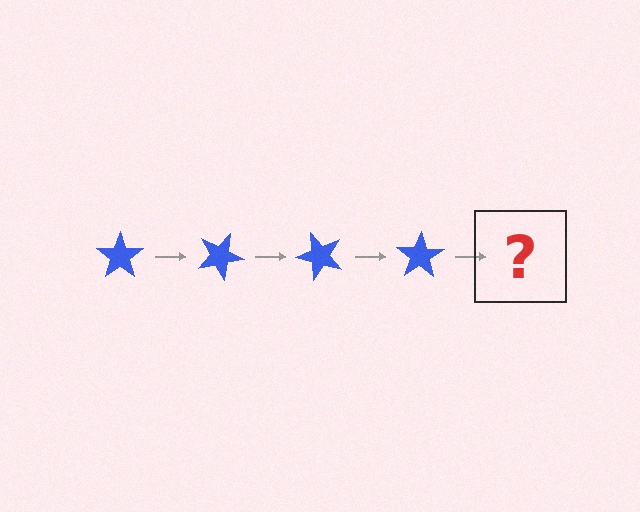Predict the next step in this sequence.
The next step is a blue star rotated 100 degrees.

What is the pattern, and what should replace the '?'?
The pattern is that the star rotates 25 degrees each step. The '?' should be a blue star rotated 100 degrees.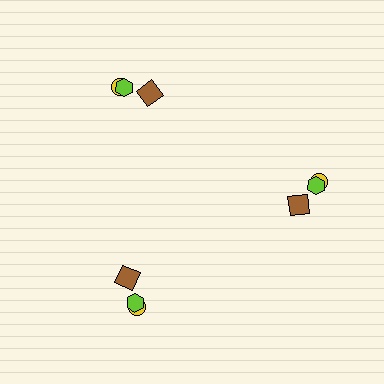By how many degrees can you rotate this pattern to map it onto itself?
The pattern maps onto itself every 120 degrees of rotation.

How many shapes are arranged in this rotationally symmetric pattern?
There are 9 shapes, arranged in 3 groups of 3.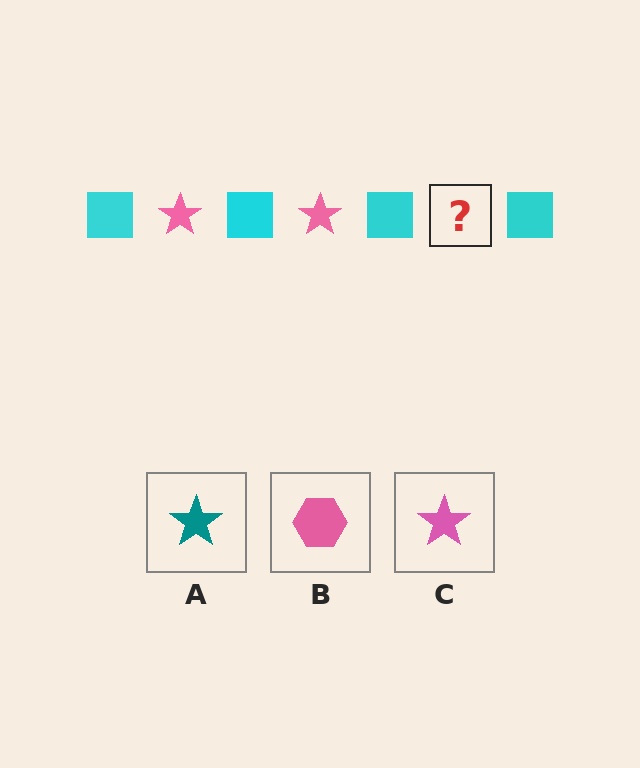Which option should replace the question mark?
Option C.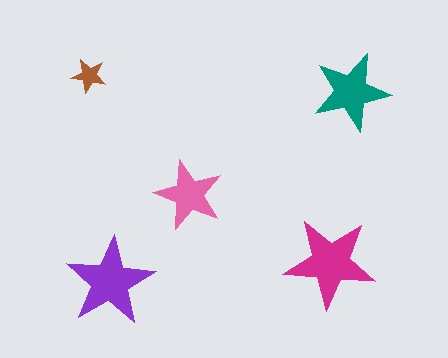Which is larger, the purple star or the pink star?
The purple one.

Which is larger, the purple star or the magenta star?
The magenta one.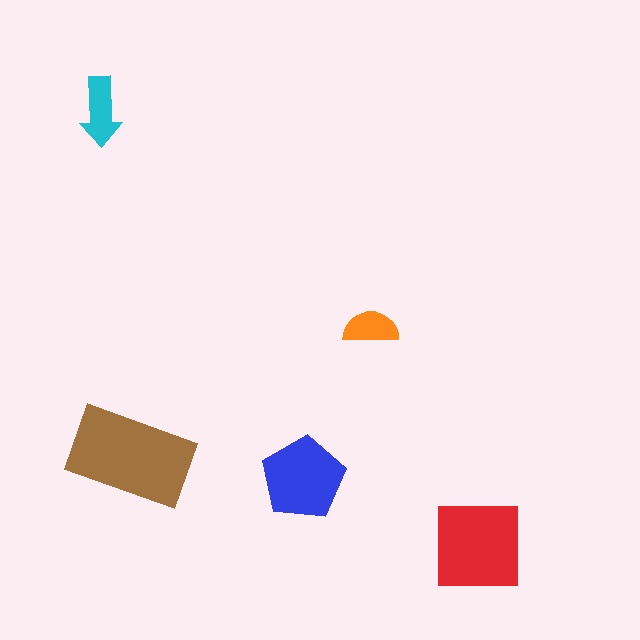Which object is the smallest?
The orange semicircle.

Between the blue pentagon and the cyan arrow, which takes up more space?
The blue pentagon.